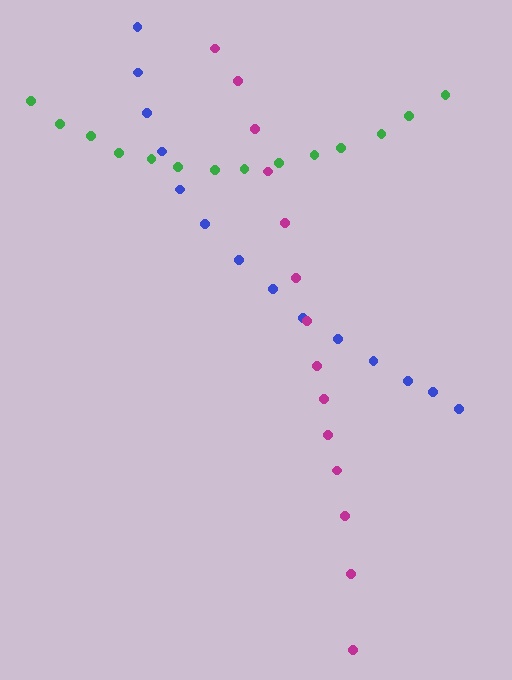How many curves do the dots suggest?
There are 3 distinct paths.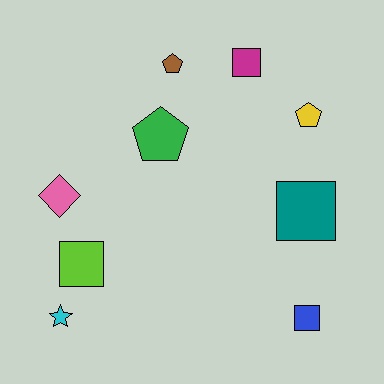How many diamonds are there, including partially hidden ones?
There is 1 diamond.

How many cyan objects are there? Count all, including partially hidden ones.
There is 1 cyan object.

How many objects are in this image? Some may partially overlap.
There are 9 objects.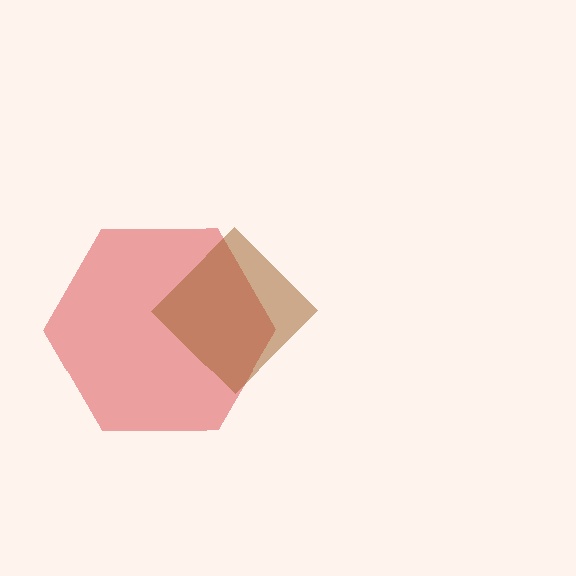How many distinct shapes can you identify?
There are 2 distinct shapes: a red hexagon, a brown diamond.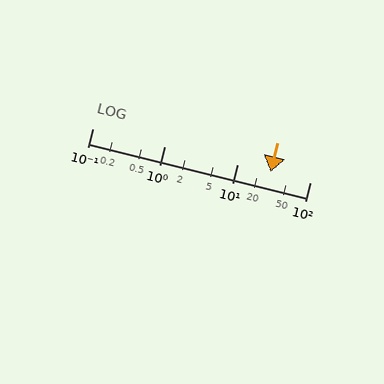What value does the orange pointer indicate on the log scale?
The pointer indicates approximately 29.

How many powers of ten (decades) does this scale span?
The scale spans 3 decades, from 0.1 to 100.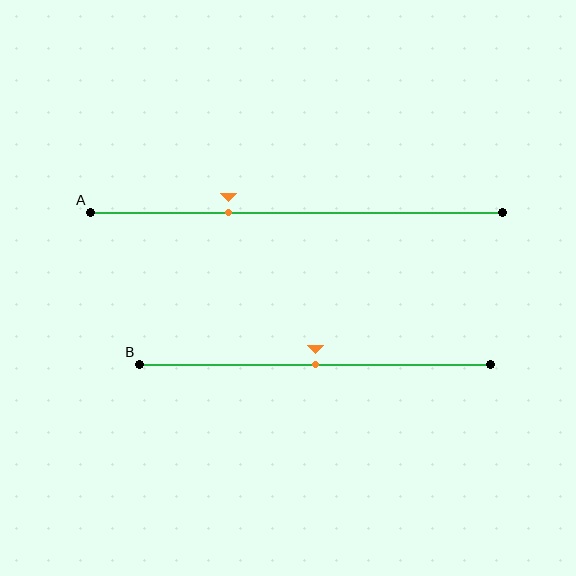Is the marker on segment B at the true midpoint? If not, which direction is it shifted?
Yes, the marker on segment B is at the true midpoint.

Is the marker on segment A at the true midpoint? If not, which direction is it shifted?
No, the marker on segment A is shifted to the left by about 17% of the segment length.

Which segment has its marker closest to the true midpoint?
Segment B has its marker closest to the true midpoint.